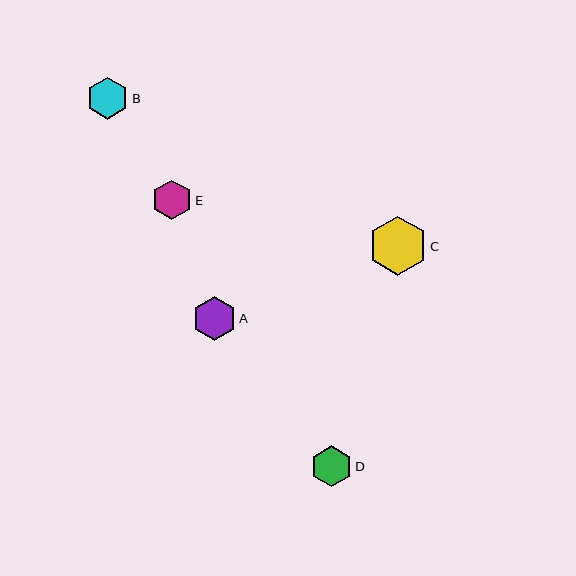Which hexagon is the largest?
Hexagon C is the largest with a size of approximately 59 pixels.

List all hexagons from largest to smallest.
From largest to smallest: C, A, B, D, E.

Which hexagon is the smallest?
Hexagon E is the smallest with a size of approximately 40 pixels.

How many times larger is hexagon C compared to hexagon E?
Hexagon C is approximately 1.5 times the size of hexagon E.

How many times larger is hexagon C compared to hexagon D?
Hexagon C is approximately 1.5 times the size of hexagon D.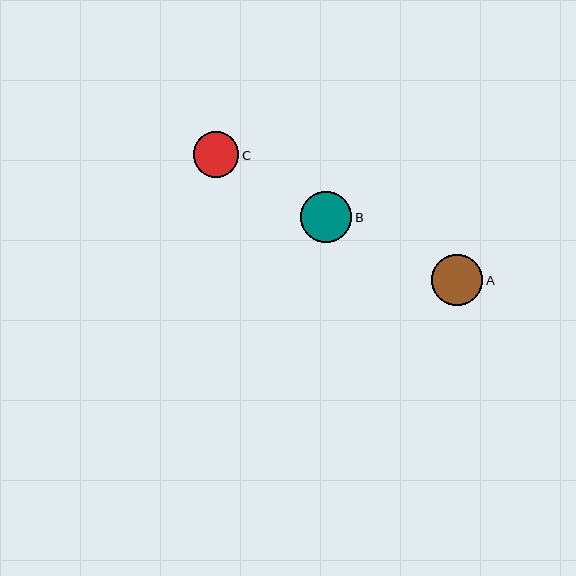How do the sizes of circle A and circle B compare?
Circle A and circle B are approximately the same size.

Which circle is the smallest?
Circle C is the smallest with a size of approximately 45 pixels.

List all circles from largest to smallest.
From largest to smallest: A, B, C.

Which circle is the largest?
Circle A is the largest with a size of approximately 51 pixels.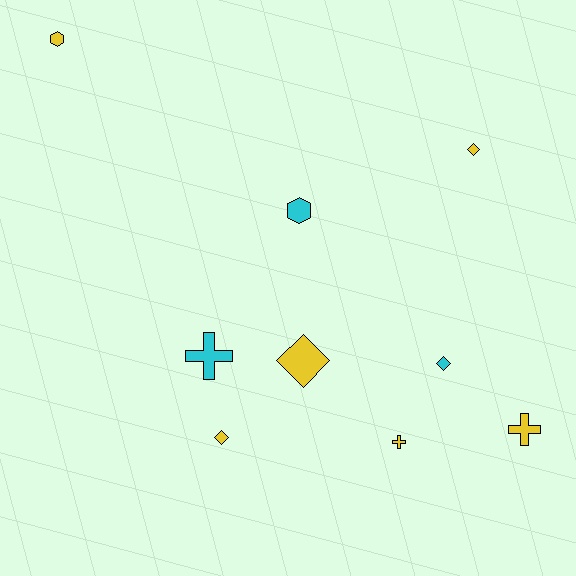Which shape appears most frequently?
Diamond, with 4 objects.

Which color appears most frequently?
Yellow, with 6 objects.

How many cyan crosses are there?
There is 1 cyan cross.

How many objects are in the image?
There are 9 objects.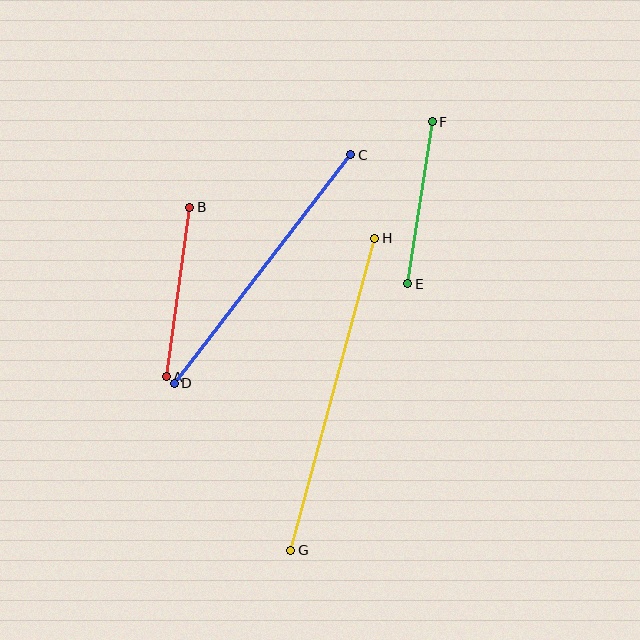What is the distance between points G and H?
The distance is approximately 323 pixels.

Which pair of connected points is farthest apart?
Points G and H are farthest apart.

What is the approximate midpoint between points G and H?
The midpoint is at approximately (333, 394) pixels.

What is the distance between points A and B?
The distance is approximately 171 pixels.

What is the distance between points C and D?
The distance is approximately 289 pixels.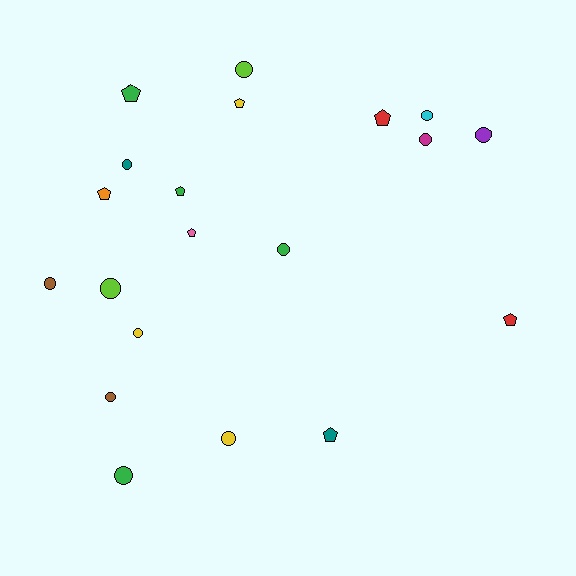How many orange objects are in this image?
There is 1 orange object.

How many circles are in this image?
There are 12 circles.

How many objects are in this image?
There are 20 objects.